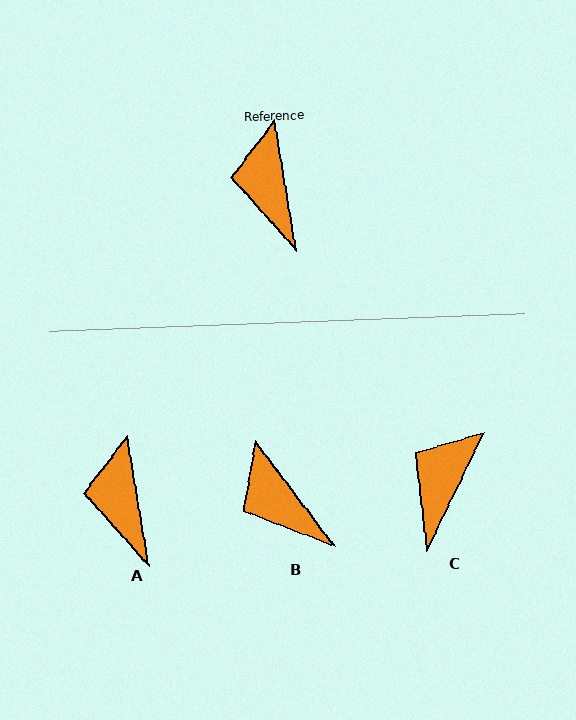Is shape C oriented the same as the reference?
No, it is off by about 35 degrees.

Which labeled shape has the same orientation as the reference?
A.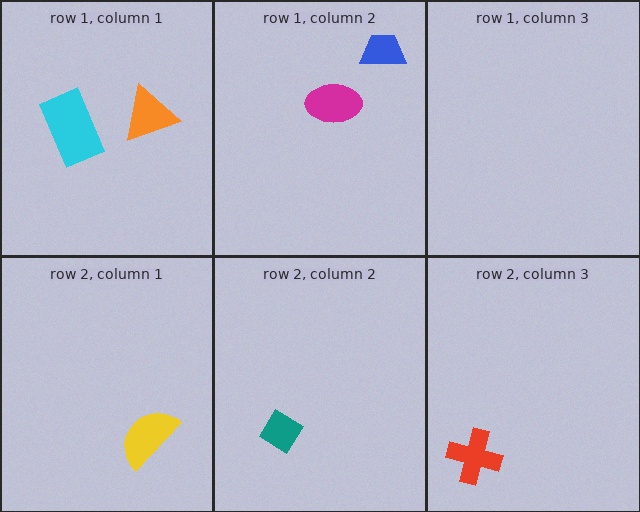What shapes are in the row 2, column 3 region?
The red cross.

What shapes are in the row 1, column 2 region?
The blue trapezoid, the magenta ellipse.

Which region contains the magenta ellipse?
The row 1, column 2 region.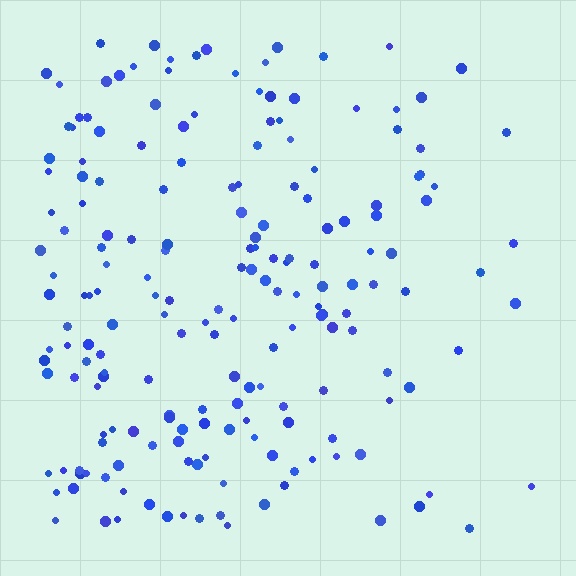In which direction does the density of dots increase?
From right to left, with the left side densest.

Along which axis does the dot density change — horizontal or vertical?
Horizontal.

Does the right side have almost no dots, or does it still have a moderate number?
Still a moderate number, just noticeably fewer than the left.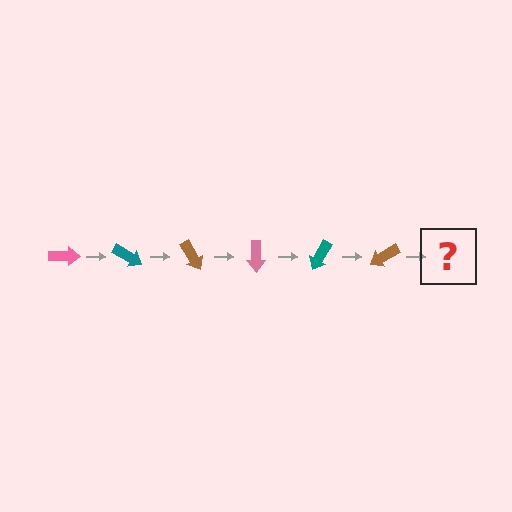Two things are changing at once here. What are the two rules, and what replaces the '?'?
The two rules are that it rotates 30 degrees each step and the color cycles through pink, teal, and brown. The '?' should be a pink arrow, rotated 180 degrees from the start.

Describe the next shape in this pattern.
It should be a pink arrow, rotated 180 degrees from the start.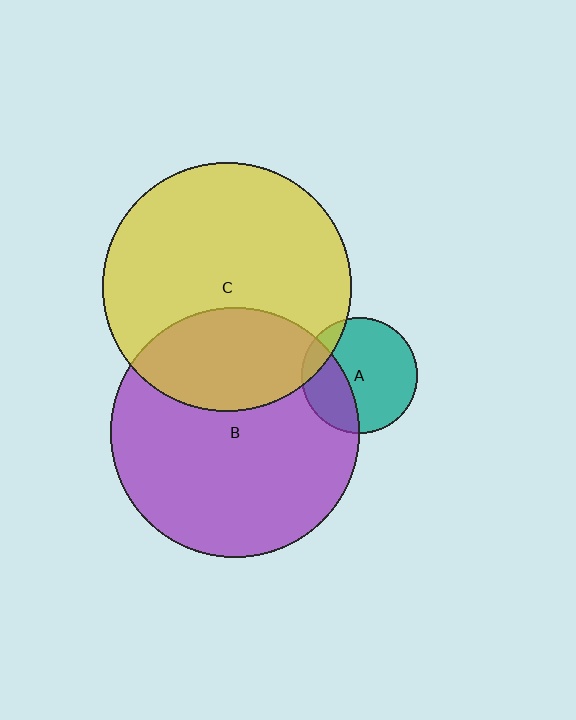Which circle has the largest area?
Circle B (purple).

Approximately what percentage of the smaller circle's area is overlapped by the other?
Approximately 10%.